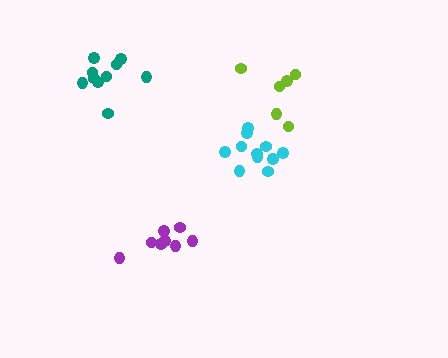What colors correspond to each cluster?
The clusters are colored: purple, cyan, lime, teal.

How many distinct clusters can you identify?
There are 4 distinct clusters.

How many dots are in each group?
Group 1: 8 dots, Group 2: 11 dots, Group 3: 6 dots, Group 4: 10 dots (35 total).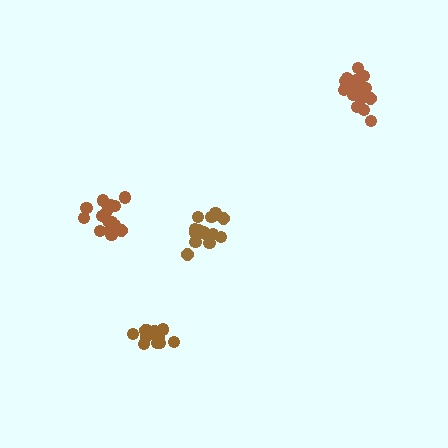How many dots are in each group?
Group 1: 18 dots, Group 2: 15 dots, Group 3: 18 dots, Group 4: 13 dots (64 total).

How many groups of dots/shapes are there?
There are 4 groups.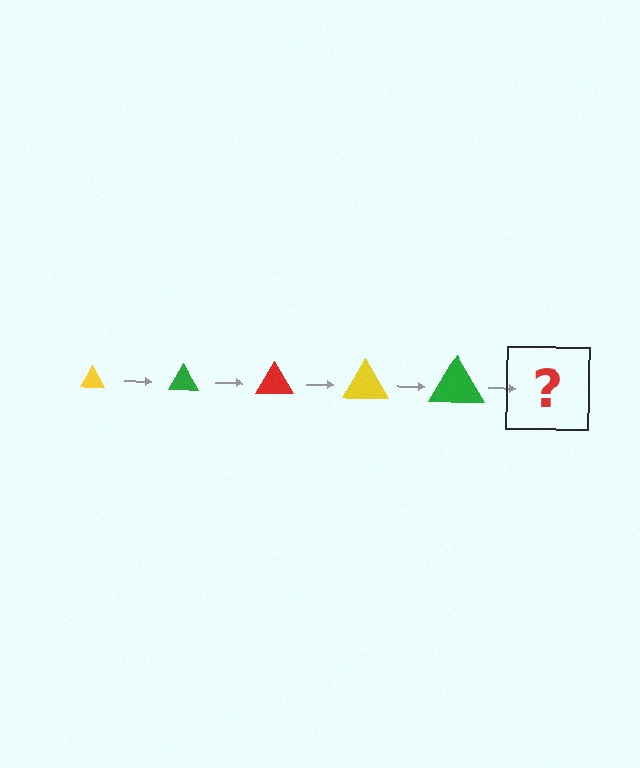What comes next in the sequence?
The next element should be a red triangle, larger than the previous one.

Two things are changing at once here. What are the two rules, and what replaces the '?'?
The two rules are that the triangle grows larger each step and the color cycles through yellow, green, and red. The '?' should be a red triangle, larger than the previous one.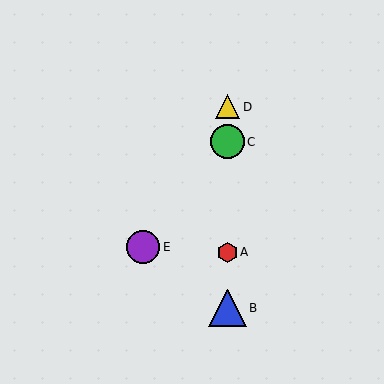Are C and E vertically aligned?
No, C is at x≈227 and E is at x≈143.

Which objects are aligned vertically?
Objects A, B, C, D are aligned vertically.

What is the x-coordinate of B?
Object B is at x≈227.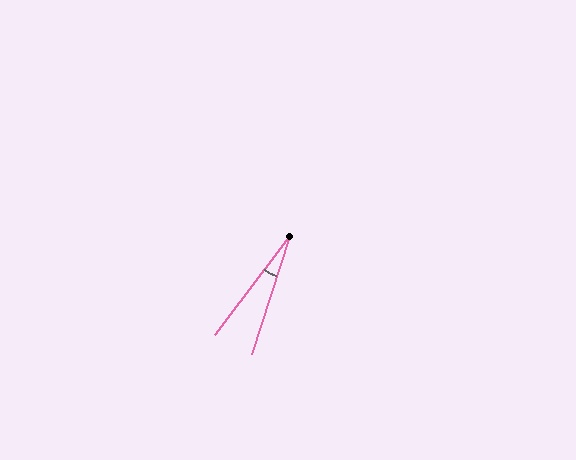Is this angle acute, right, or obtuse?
It is acute.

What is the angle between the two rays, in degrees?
Approximately 19 degrees.